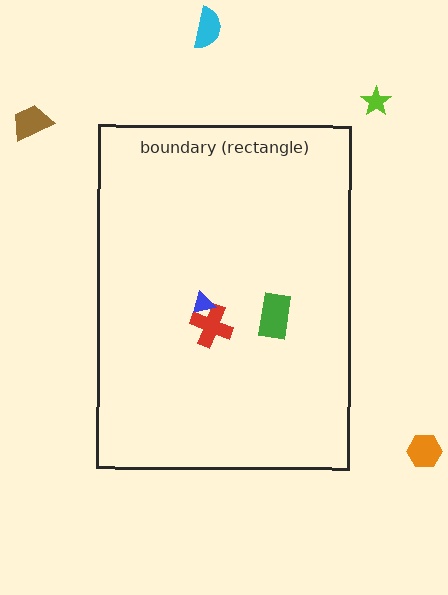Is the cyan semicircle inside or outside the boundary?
Outside.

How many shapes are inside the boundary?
3 inside, 4 outside.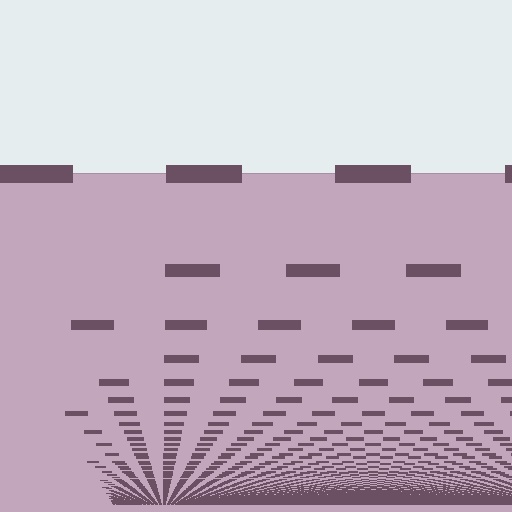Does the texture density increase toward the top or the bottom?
Density increases toward the bottom.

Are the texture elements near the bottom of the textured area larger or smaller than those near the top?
Smaller. The gradient is inverted — elements near the bottom are smaller and denser.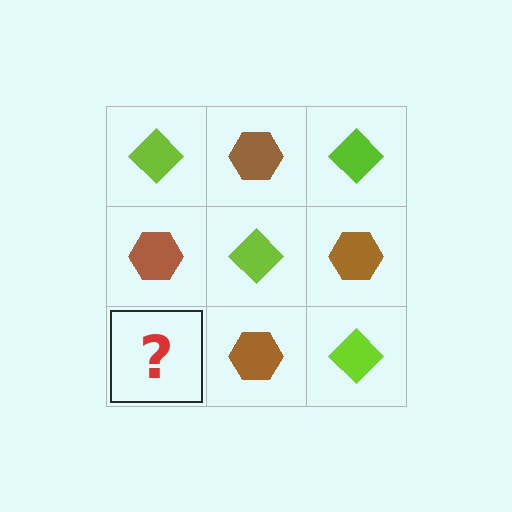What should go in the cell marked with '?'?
The missing cell should contain a lime diamond.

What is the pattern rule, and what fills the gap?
The rule is that it alternates lime diamond and brown hexagon in a checkerboard pattern. The gap should be filled with a lime diamond.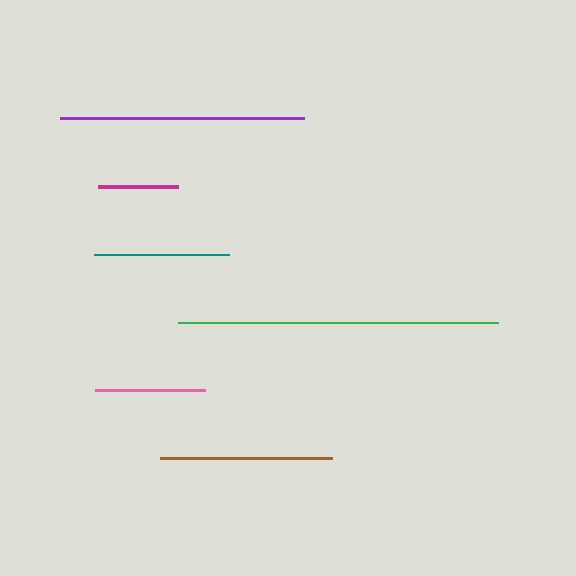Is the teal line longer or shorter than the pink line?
The teal line is longer than the pink line.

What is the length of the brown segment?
The brown segment is approximately 172 pixels long.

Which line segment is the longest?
The green line is the longest at approximately 320 pixels.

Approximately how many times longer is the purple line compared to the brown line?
The purple line is approximately 1.4 times the length of the brown line.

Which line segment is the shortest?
The magenta line is the shortest at approximately 81 pixels.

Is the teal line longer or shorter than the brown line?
The brown line is longer than the teal line.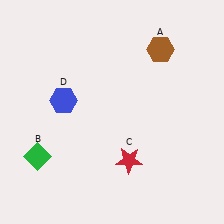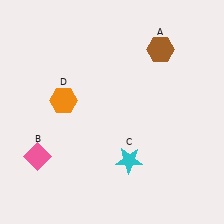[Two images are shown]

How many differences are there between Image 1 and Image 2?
There are 3 differences between the two images.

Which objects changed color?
B changed from green to pink. C changed from red to cyan. D changed from blue to orange.